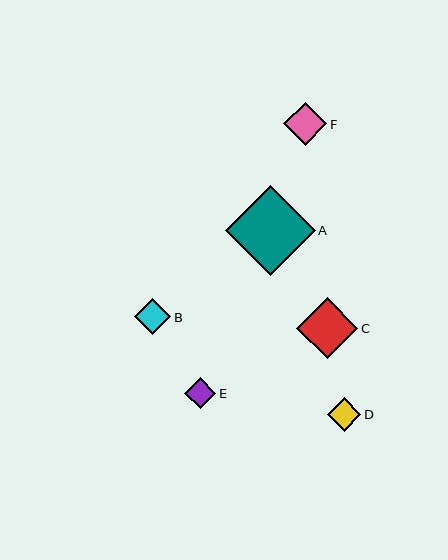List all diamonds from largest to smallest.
From largest to smallest: A, C, F, B, D, E.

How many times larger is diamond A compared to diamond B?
Diamond A is approximately 2.5 times the size of diamond B.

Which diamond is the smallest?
Diamond E is the smallest with a size of approximately 31 pixels.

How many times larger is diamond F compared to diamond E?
Diamond F is approximately 1.4 times the size of diamond E.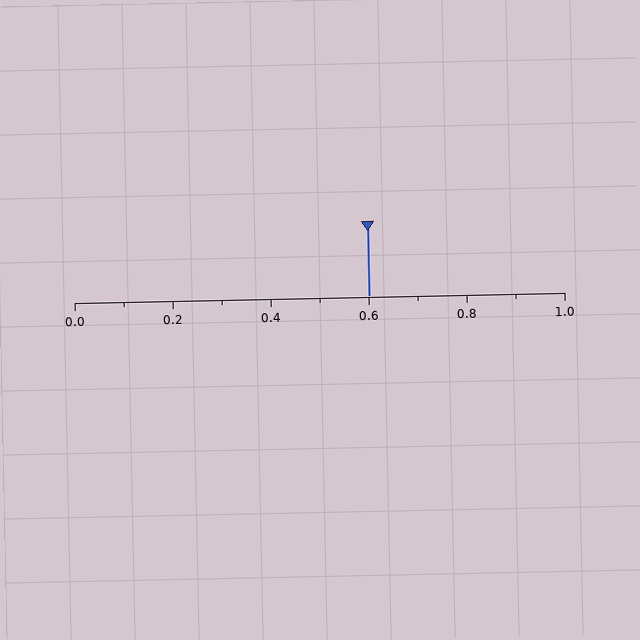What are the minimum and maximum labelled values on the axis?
The axis runs from 0.0 to 1.0.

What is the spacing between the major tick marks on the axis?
The major ticks are spaced 0.2 apart.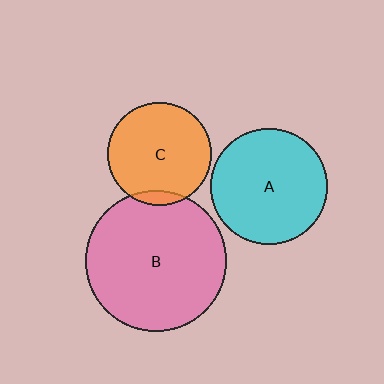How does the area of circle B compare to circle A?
Approximately 1.5 times.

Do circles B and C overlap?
Yes.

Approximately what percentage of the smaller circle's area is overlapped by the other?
Approximately 5%.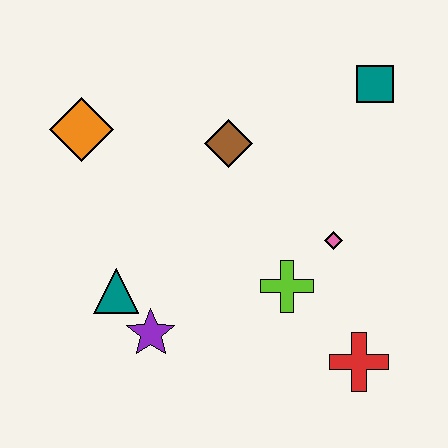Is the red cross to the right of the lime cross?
Yes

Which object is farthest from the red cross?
The orange diamond is farthest from the red cross.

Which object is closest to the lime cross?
The pink diamond is closest to the lime cross.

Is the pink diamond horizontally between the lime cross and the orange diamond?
No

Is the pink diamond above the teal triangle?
Yes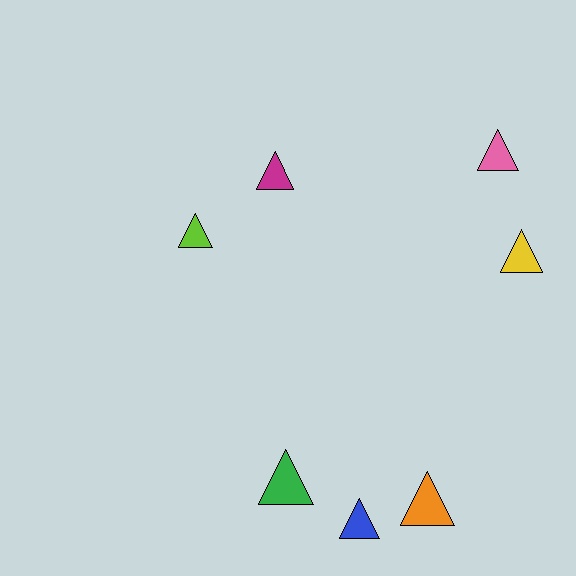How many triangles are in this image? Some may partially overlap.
There are 7 triangles.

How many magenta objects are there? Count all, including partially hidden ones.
There is 1 magenta object.